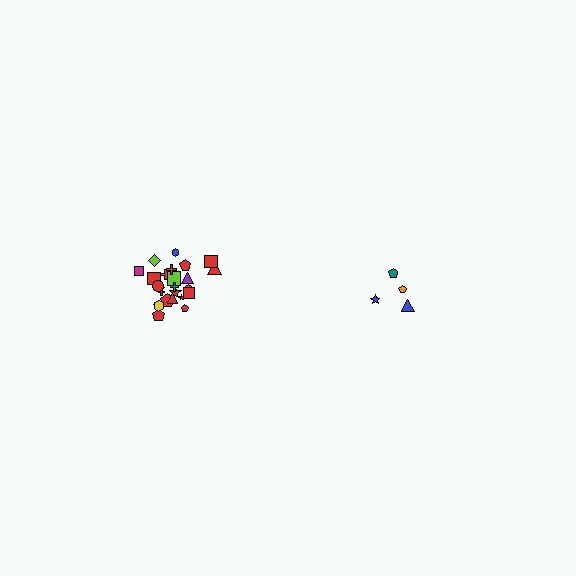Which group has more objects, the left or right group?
The left group.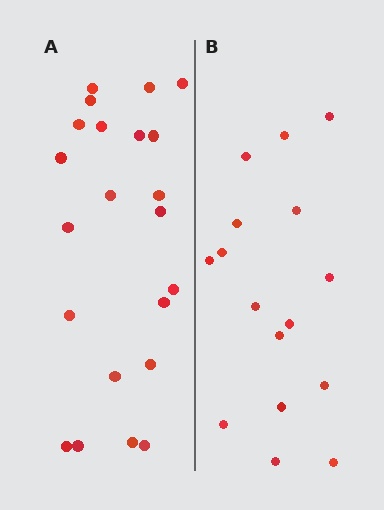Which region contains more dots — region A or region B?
Region A (the left region) has more dots.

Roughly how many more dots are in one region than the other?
Region A has about 6 more dots than region B.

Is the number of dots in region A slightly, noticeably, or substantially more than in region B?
Region A has noticeably more, but not dramatically so. The ratio is roughly 1.4 to 1.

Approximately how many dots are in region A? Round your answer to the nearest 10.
About 20 dots. (The exact count is 22, which rounds to 20.)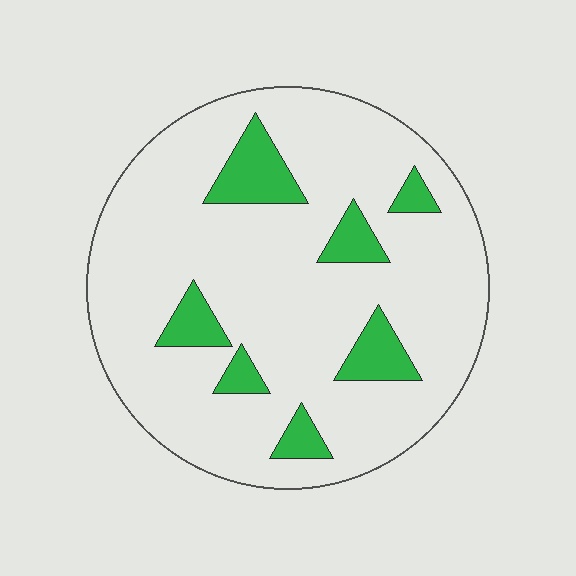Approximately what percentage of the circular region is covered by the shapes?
Approximately 15%.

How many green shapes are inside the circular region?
7.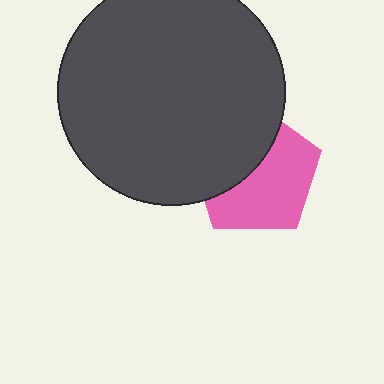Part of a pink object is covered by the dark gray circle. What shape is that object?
It is a pentagon.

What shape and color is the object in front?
The object in front is a dark gray circle.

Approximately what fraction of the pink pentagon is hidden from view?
Roughly 42% of the pink pentagon is hidden behind the dark gray circle.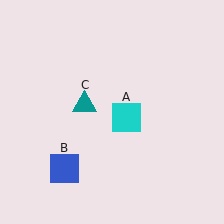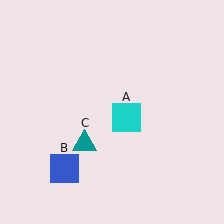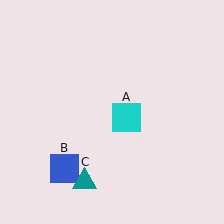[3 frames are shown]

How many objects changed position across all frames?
1 object changed position: teal triangle (object C).